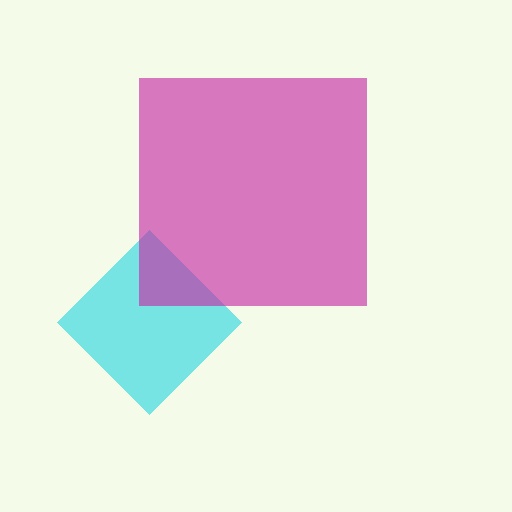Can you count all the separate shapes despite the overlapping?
Yes, there are 2 separate shapes.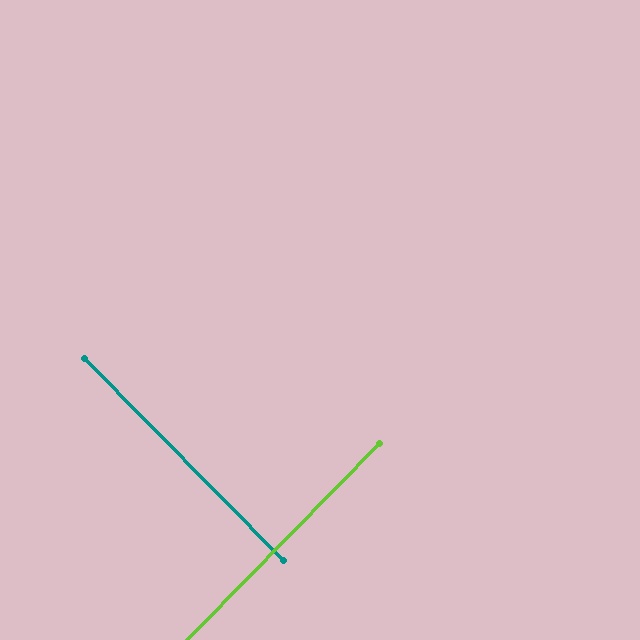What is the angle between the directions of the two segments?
Approximately 89 degrees.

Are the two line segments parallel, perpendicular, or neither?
Perpendicular — they meet at approximately 89°.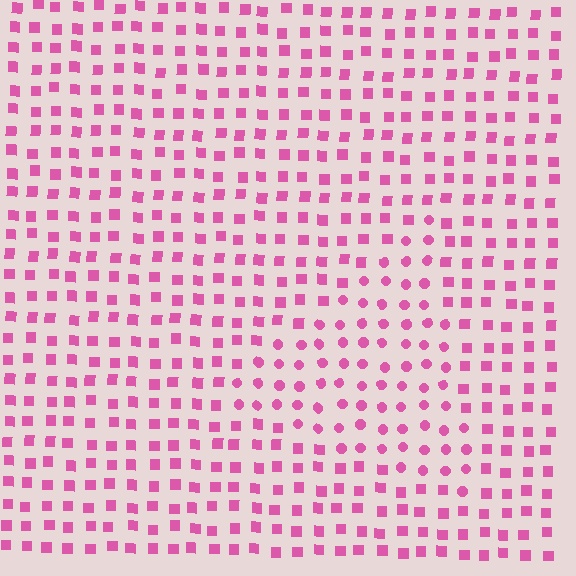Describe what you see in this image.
The image is filled with small pink elements arranged in a uniform grid. A triangle-shaped region contains circles, while the surrounding area contains squares. The boundary is defined purely by the change in element shape.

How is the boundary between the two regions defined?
The boundary is defined by a change in element shape: circles inside vs. squares outside. All elements share the same color and spacing.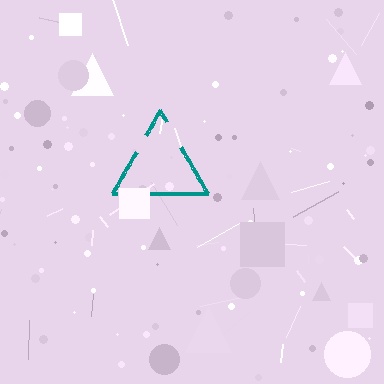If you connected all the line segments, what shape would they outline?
They would outline a triangle.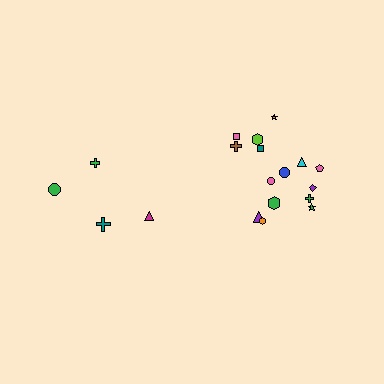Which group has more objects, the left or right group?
The right group.